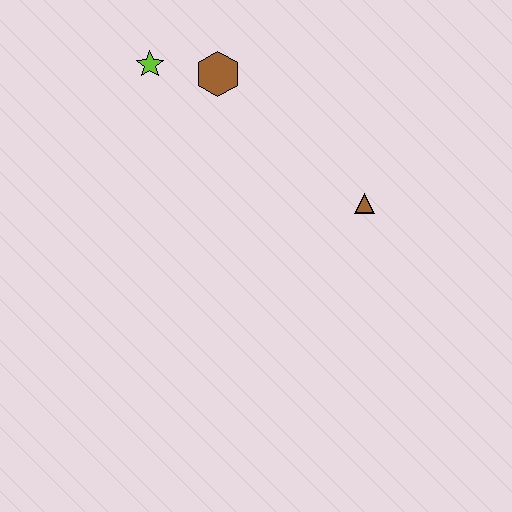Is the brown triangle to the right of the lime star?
Yes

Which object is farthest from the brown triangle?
The lime star is farthest from the brown triangle.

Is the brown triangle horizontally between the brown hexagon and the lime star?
No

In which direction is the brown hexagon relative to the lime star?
The brown hexagon is to the right of the lime star.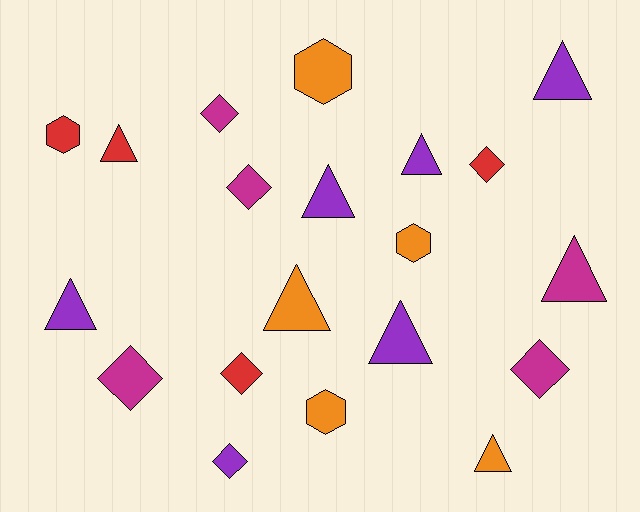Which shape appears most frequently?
Triangle, with 9 objects.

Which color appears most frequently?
Purple, with 6 objects.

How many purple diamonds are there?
There is 1 purple diamond.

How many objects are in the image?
There are 20 objects.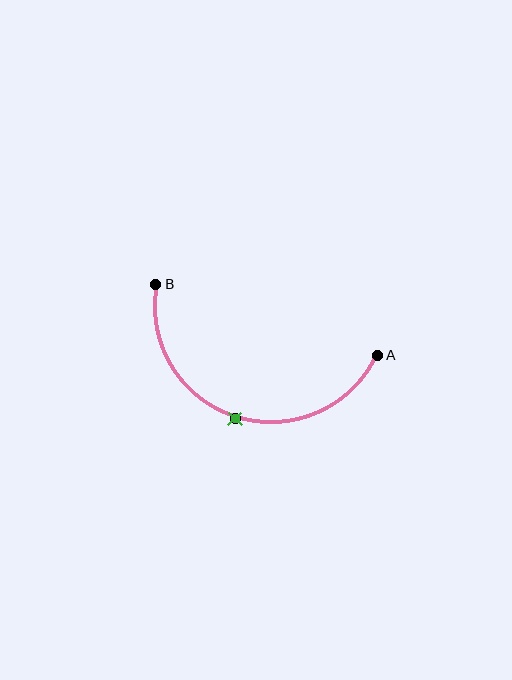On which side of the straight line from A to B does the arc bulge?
The arc bulges below the straight line connecting A and B.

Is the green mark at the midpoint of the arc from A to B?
Yes. The green mark lies on the arc at equal arc-length from both A and B — it is the arc midpoint.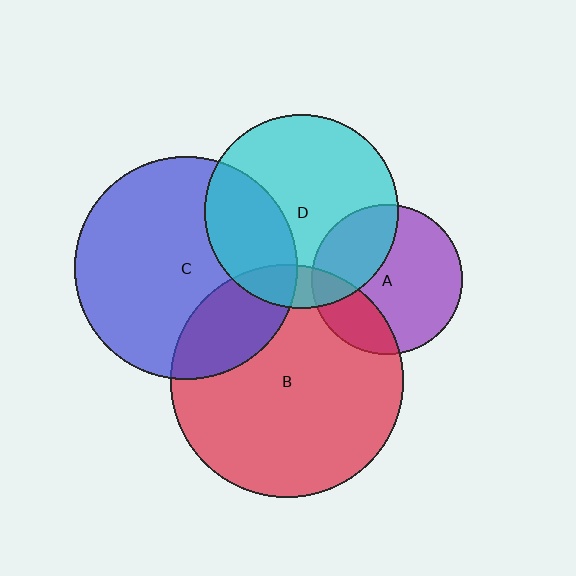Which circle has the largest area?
Circle B (red).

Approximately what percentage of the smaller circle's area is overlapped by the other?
Approximately 35%.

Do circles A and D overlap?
Yes.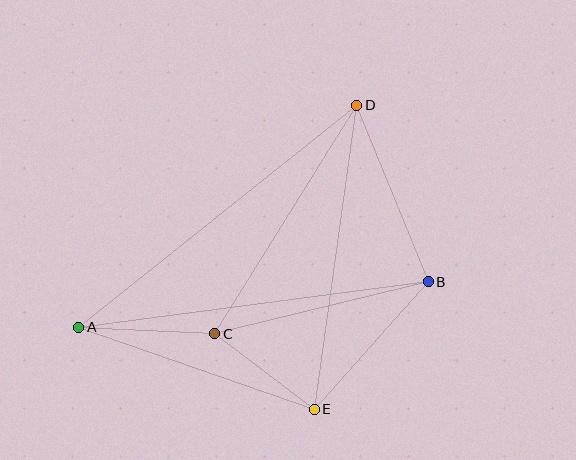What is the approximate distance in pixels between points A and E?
The distance between A and E is approximately 250 pixels.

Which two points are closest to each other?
Points C and E are closest to each other.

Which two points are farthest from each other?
Points A and D are farthest from each other.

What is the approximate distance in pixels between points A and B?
The distance between A and B is approximately 352 pixels.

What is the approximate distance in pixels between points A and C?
The distance between A and C is approximately 136 pixels.